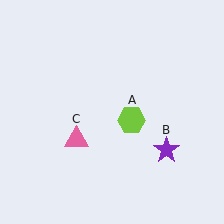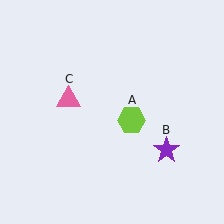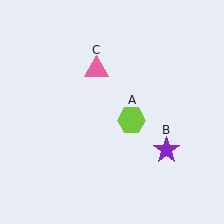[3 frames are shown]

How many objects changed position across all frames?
1 object changed position: pink triangle (object C).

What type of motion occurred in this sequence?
The pink triangle (object C) rotated clockwise around the center of the scene.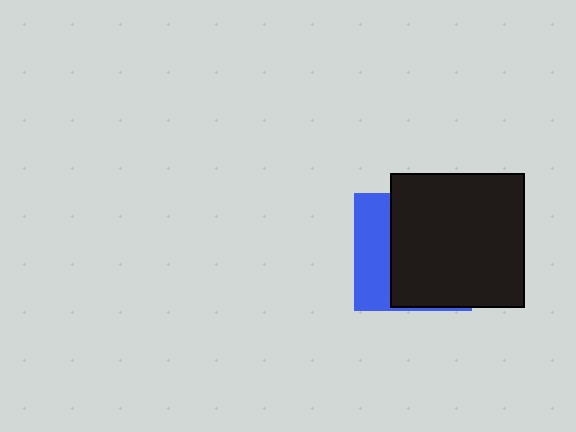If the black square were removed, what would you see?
You would see the complete blue square.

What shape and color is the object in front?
The object in front is a black square.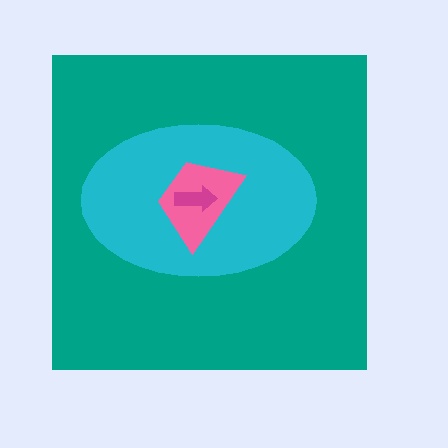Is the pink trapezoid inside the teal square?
Yes.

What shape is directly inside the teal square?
The cyan ellipse.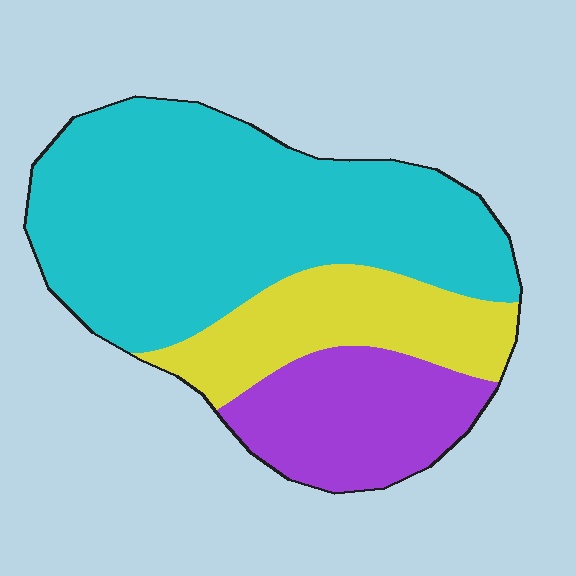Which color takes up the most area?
Cyan, at roughly 60%.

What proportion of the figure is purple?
Purple covers about 20% of the figure.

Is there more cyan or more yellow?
Cyan.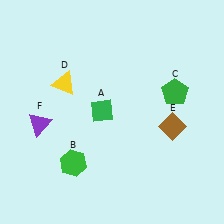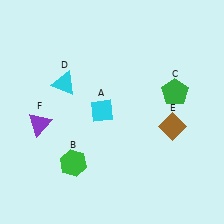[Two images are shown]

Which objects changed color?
A changed from green to cyan. D changed from yellow to cyan.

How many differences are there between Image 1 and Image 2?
There are 2 differences between the two images.